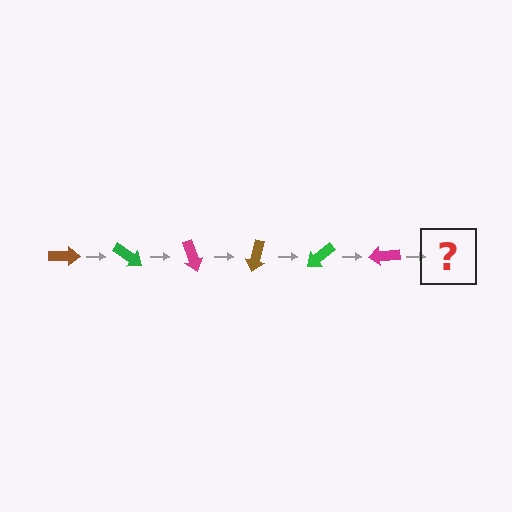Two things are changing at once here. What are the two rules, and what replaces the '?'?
The two rules are that it rotates 35 degrees each step and the color cycles through brown, green, and magenta. The '?' should be a brown arrow, rotated 210 degrees from the start.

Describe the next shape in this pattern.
It should be a brown arrow, rotated 210 degrees from the start.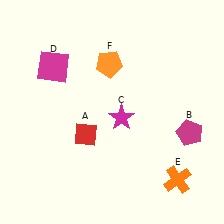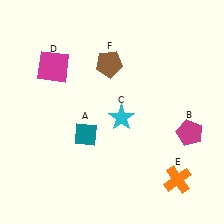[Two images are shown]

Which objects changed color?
A changed from red to teal. C changed from magenta to cyan. F changed from orange to brown.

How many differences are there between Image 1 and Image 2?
There are 3 differences between the two images.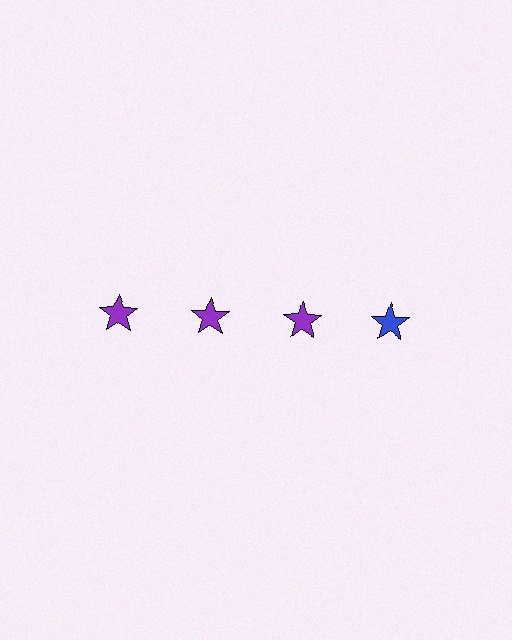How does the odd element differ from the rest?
It has a different color: blue instead of purple.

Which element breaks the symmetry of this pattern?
The blue star in the top row, second from right column breaks the symmetry. All other shapes are purple stars.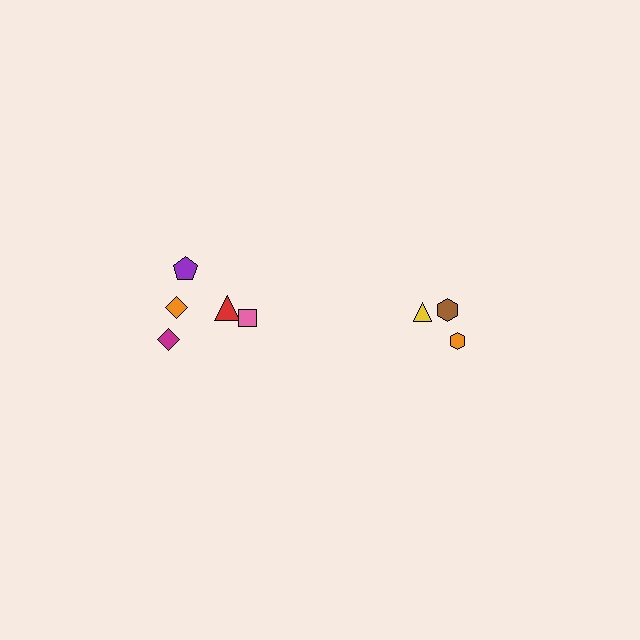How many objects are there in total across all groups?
There are 8 objects.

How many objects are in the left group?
There are 5 objects.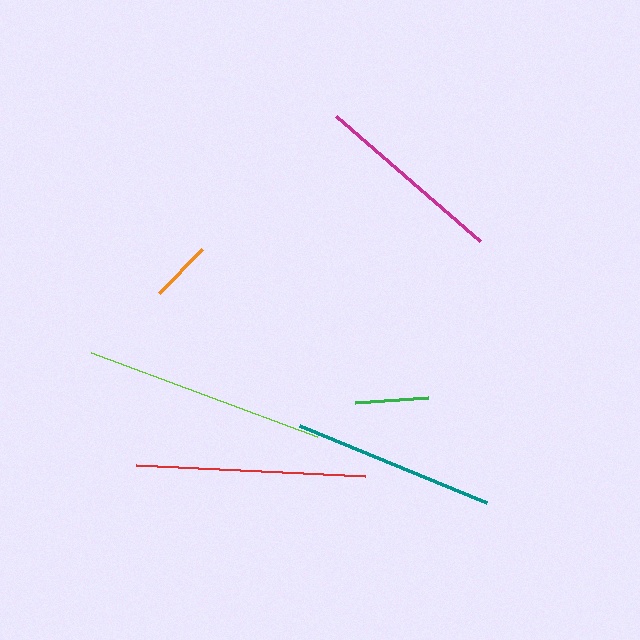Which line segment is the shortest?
The orange line is the shortest at approximately 61 pixels.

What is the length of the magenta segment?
The magenta segment is approximately 191 pixels long.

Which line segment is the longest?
The lime line is the longest at approximately 241 pixels.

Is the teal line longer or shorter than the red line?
The red line is longer than the teal line.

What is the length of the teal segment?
The teal segment is approximately 202 pixels long.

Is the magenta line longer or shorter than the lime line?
The lime line is longer than the magenta line.